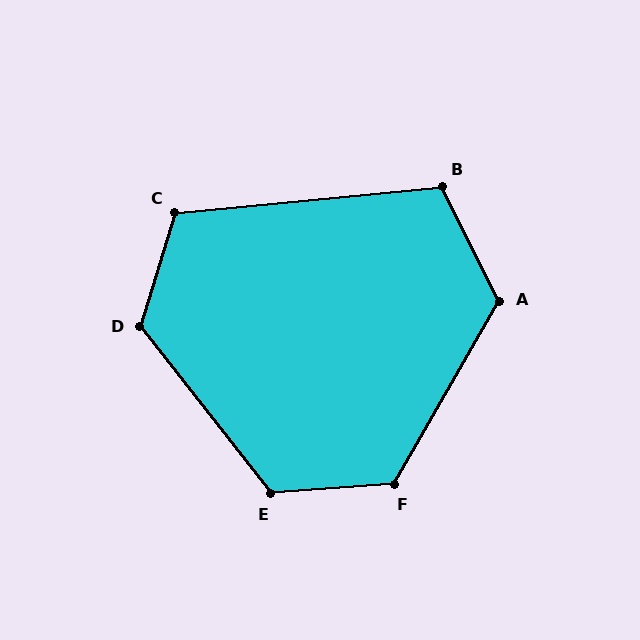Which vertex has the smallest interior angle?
B, at approximately 111 degrees.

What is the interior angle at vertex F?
Approximately 124 degrees (obtuse).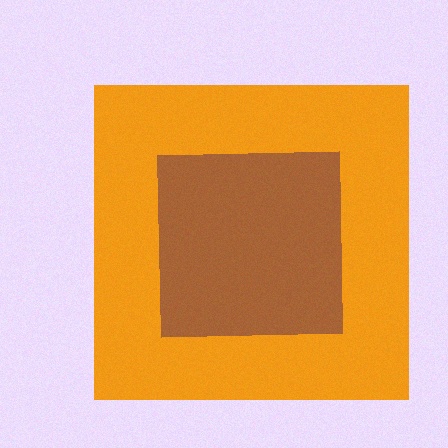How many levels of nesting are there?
2.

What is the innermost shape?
The brown square.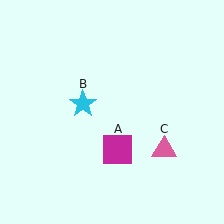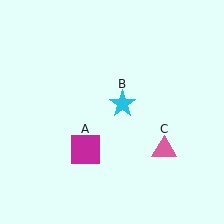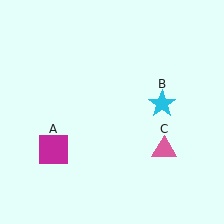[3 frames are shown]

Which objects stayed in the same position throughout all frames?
Pink triangle (object C) remained stationary.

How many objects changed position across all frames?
2 objects changed position: magenta square (object A), cyan star (object B).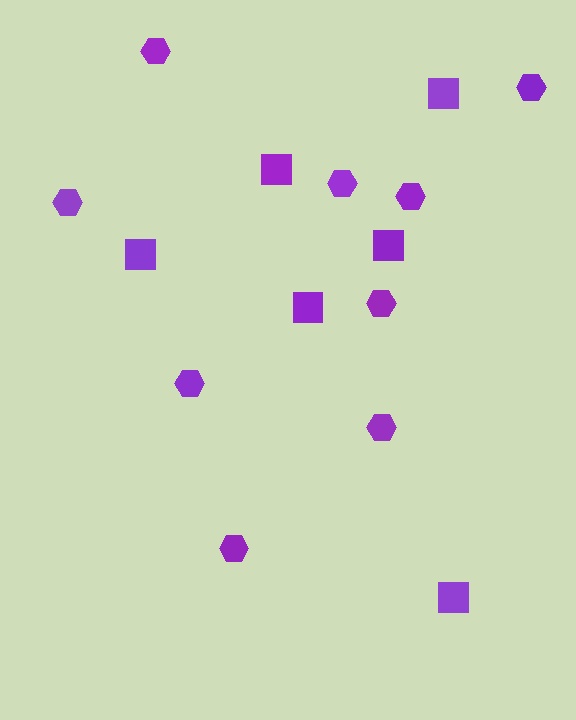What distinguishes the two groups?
There are 2 groups: one group of hexagons (9) and one group of squares (6).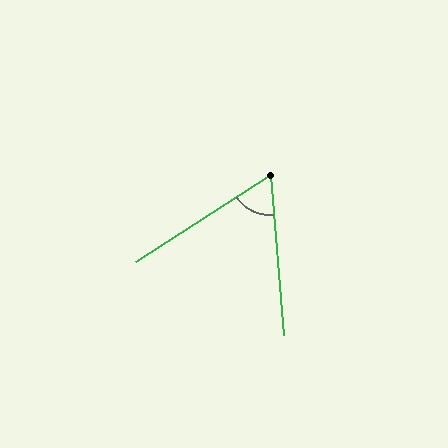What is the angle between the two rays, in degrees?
Approximately 62 degrees.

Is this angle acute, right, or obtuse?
It is acute.